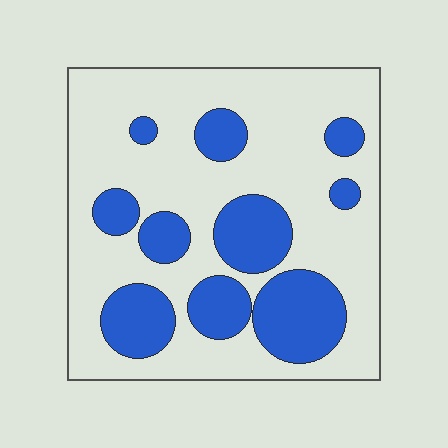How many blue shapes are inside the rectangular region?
10.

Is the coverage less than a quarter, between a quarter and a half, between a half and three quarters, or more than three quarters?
Between a quarter and a half.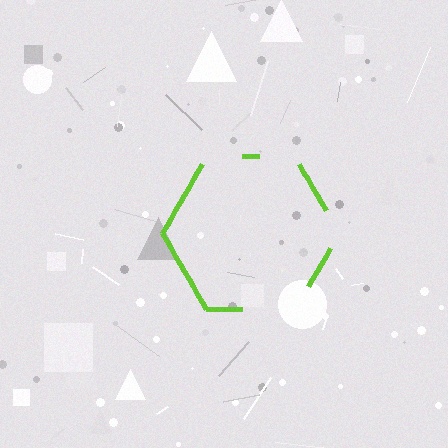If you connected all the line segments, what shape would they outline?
They would outline a hexagon.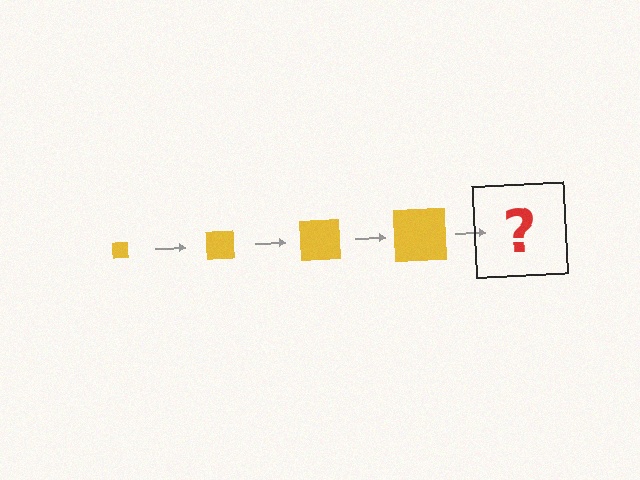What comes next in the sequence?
The next element should be a yellow square, larger than the previous one.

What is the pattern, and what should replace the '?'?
The pattern is that the square gets progressively larger each step. The '?' should be a yellow square, larger than the previous one.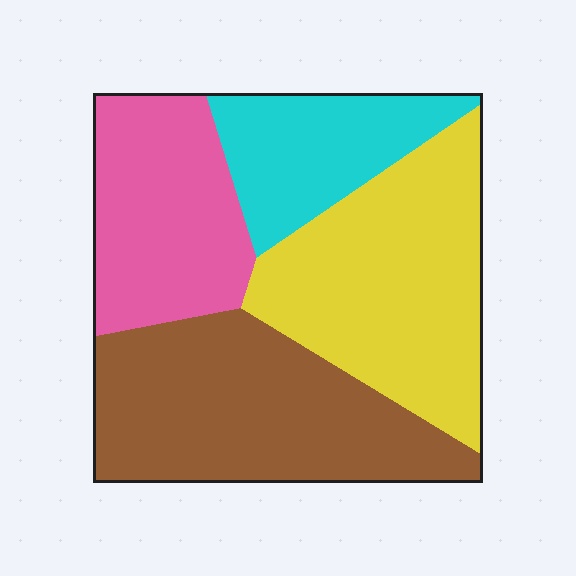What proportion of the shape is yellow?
Yellow takes up about one third (1/3) of the shape.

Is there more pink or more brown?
Brown.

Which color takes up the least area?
Cyan, at roughly 15%.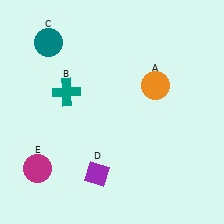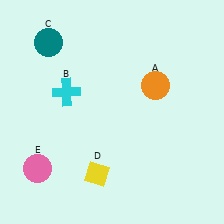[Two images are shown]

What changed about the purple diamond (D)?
In Image 1, D is purple. In Image 2, it changed to yellow.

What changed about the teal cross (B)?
In Image 1, B is teal. In Image 2, it changed to cyan.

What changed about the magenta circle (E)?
In Image 1, E is magenta. In Image 2, it changed to pink.